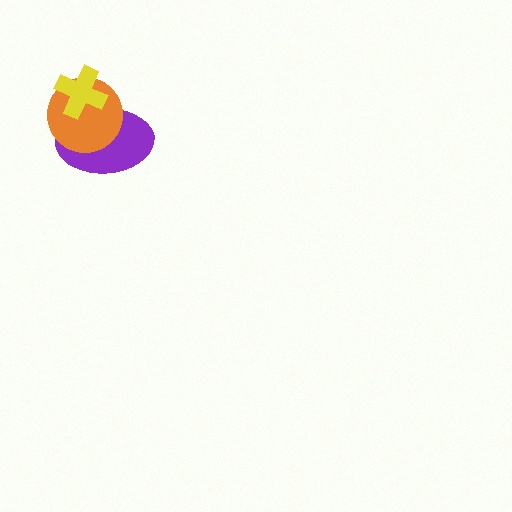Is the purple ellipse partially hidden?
Yes, it is partially covered by another shape.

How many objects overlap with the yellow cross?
2 objects overlap with the yellow cross.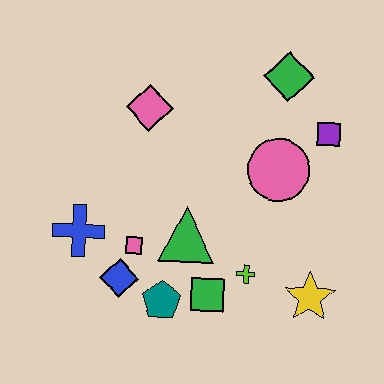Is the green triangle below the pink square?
No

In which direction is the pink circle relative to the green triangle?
The pink circle is to the right of the green triangle.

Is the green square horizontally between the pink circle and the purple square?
No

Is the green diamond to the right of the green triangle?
Yes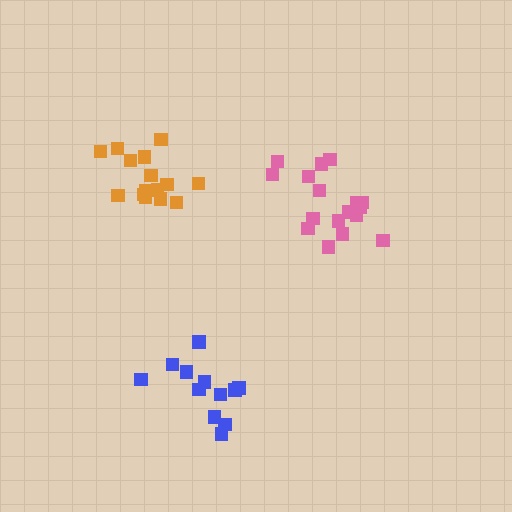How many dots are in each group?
Group 1: 17 dots, Group 2: 12 dots, Group 3: 15 dots (44 total).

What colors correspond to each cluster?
The clusters are colored: pink, blue, orange.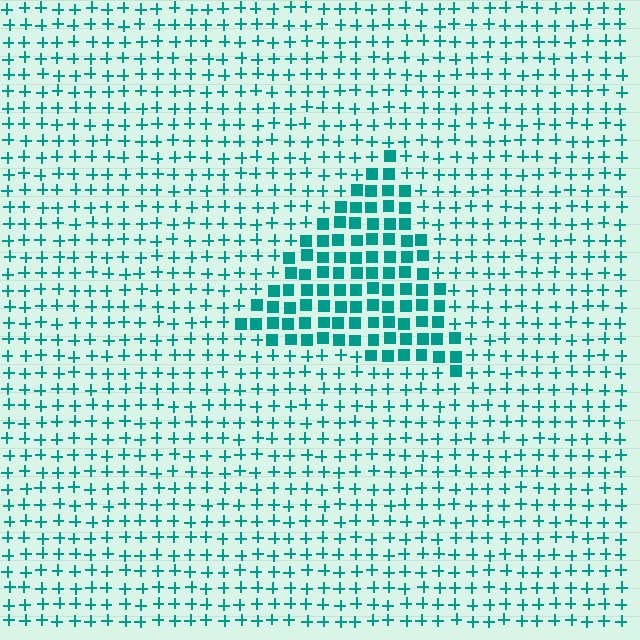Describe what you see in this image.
The image is filled with small teal elements arranged in a uniform grid. A triangle-shaped region contains squares, while the surrounding area contains plus signs. The boundary is defined purely by the change in element shape.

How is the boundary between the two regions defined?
The boundary is defined by a change in element shape: squares inside vs. plus signs outside. All elements share the same color and spacing.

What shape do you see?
I see a triangle.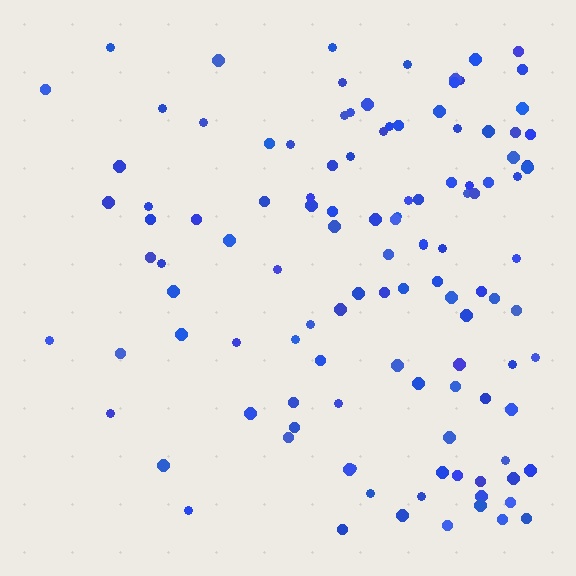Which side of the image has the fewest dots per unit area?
The left.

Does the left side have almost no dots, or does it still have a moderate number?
Still a moderate number, just noticeably fewer than the right.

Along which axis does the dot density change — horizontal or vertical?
Horizontal.